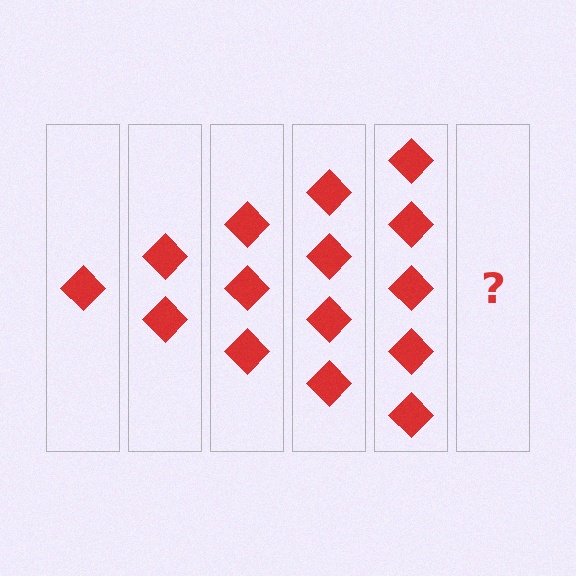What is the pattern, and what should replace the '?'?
The pattern is that each step adds one more diamond. The '?' should be 6 diamonds.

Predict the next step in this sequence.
The next step is 6 diamonds.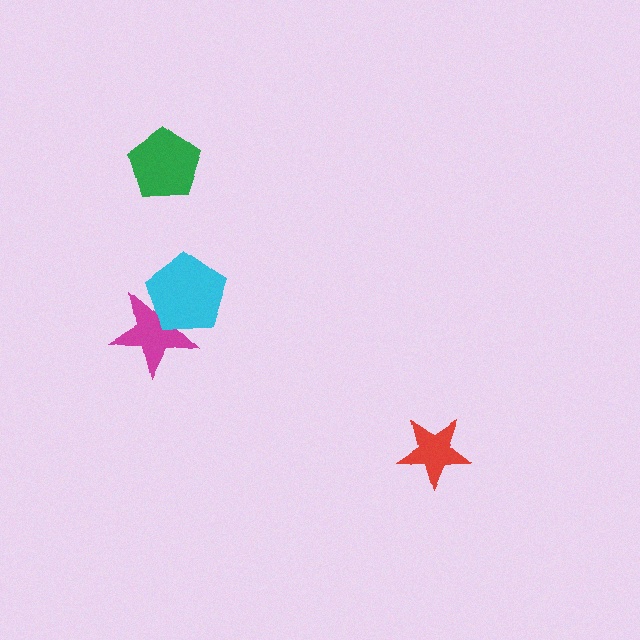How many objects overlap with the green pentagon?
0 objects overlap with the green pentagon.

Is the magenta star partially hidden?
Yes, it is partially covered by another shape.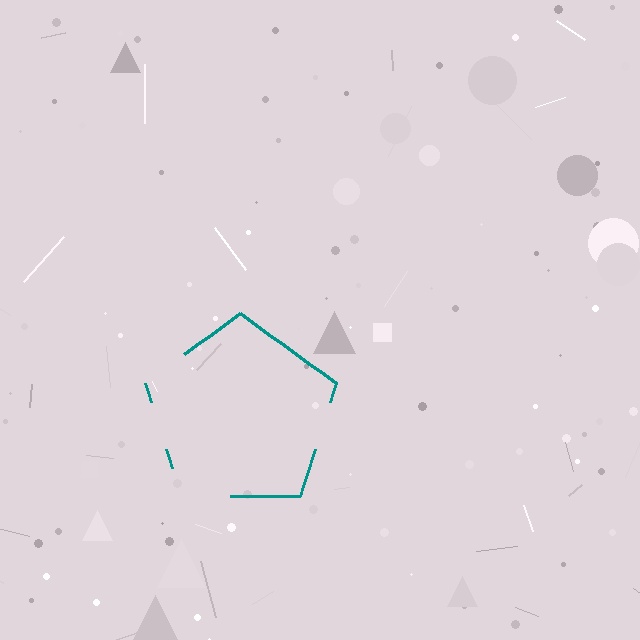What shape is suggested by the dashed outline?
The dashed outline suggests a pentagon.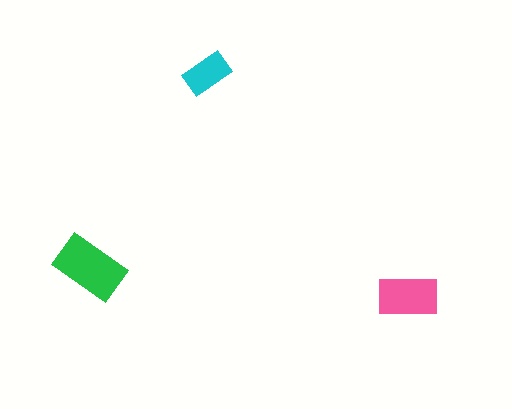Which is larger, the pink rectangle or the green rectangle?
The green one.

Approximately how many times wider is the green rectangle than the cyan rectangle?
About 1.5 times wider.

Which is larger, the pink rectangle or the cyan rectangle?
The pink one.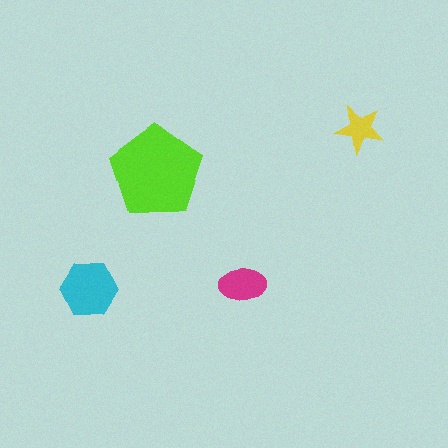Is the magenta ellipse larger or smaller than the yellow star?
Larger.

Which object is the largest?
The lime pentagon.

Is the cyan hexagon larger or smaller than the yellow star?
Larger.